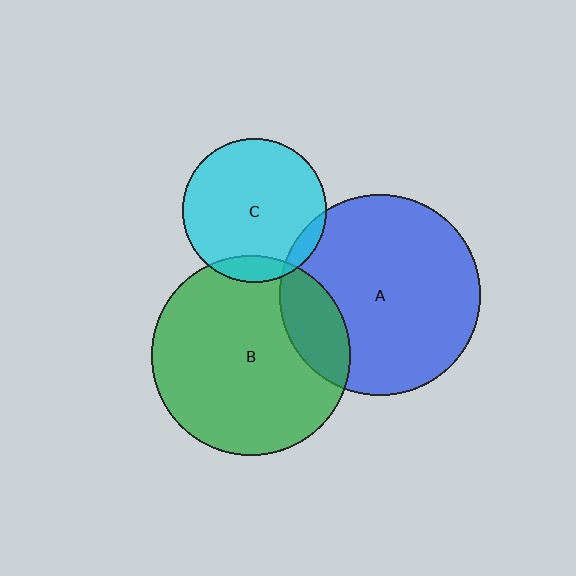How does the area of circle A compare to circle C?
Approximately 1.9 times.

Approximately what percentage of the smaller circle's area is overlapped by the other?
Approximately 10%.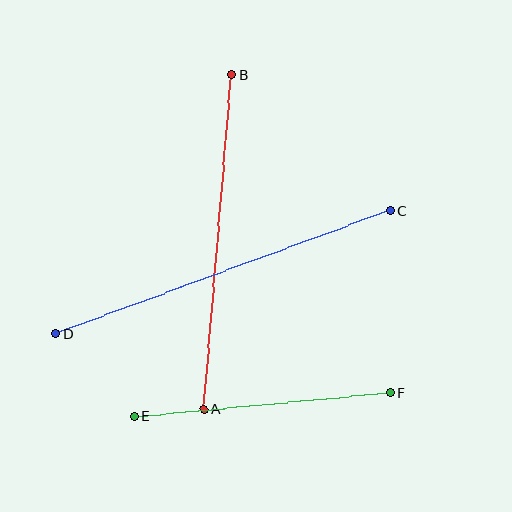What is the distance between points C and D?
The distance is approximately 356 pixels.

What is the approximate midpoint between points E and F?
The midpoint is at approximately (262, 404) pixels.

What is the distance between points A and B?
The distance is approximately 335 pixels.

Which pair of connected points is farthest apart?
Points C and D are farthest apart.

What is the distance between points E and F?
The distance is approximately 257 pixels.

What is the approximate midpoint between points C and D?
The midpoint is at approximately (223, 272) pixels.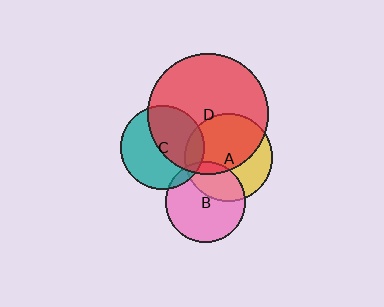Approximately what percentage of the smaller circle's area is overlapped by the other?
Approximately 35%.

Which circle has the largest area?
Circle D (red).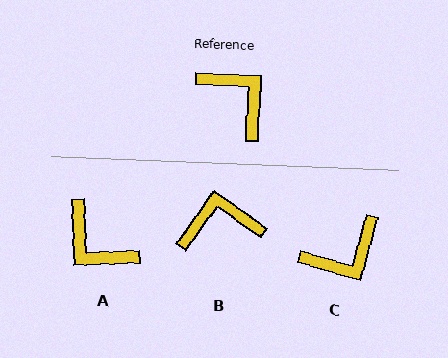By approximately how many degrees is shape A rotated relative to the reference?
Approximately 175 degrees clockwise.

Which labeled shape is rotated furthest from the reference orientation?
A, about 175 degrees away.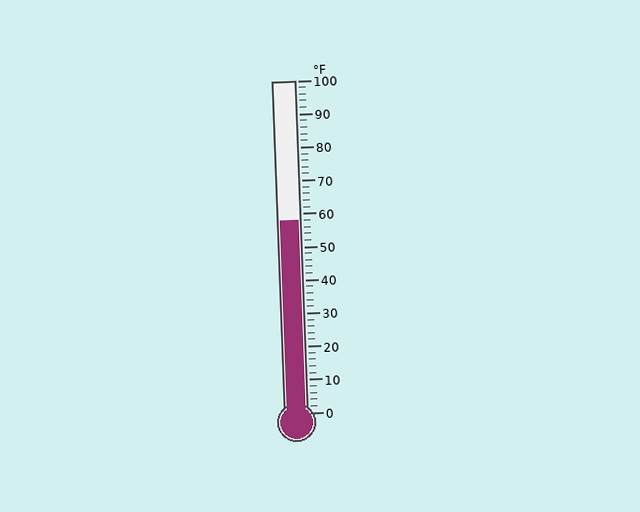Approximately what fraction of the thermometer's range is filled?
The thermometer is filled to approximately 60% of its range.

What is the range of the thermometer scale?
The thermometer scale ranges from 0°F to 100°F.